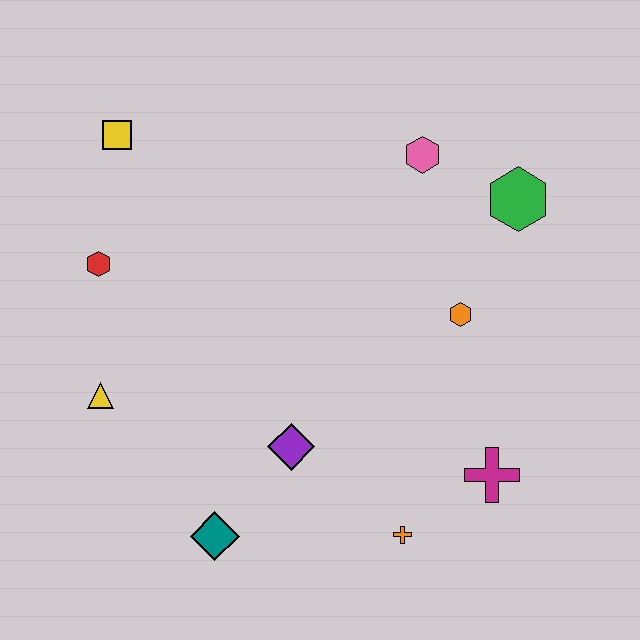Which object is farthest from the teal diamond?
The green hexagon is farthest from the teal diamond.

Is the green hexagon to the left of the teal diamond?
No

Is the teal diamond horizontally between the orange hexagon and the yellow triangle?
Yes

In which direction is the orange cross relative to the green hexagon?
The orange cross is below the green hexagon.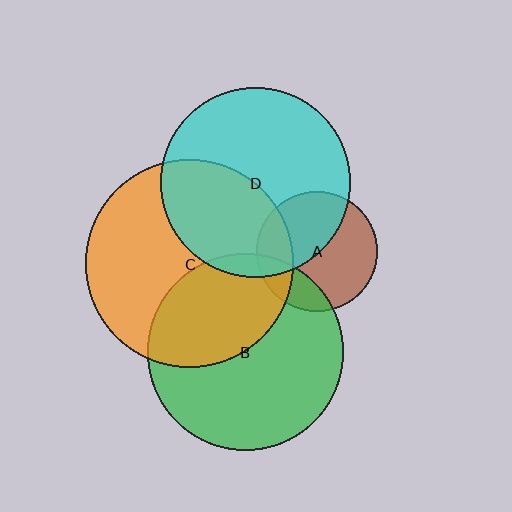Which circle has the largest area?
Circle C (orange).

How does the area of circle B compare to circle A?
Approximately 2.7 times.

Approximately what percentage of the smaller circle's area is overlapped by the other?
Approximately 20%.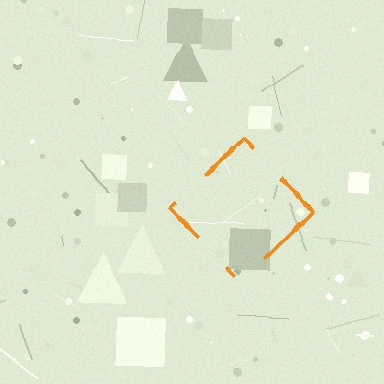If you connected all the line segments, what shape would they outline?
They would outline a diamond.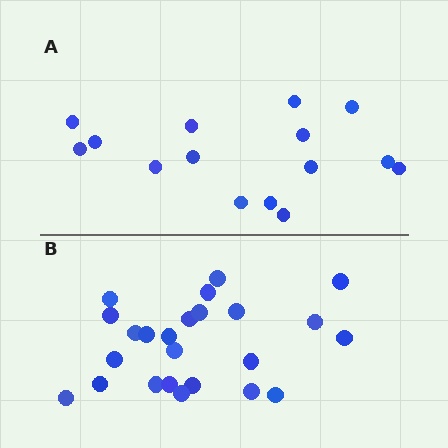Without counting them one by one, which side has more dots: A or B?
Region B (the bottom region) has more dots.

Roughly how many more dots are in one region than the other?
Region B has roughly 8 or so more dots than region A.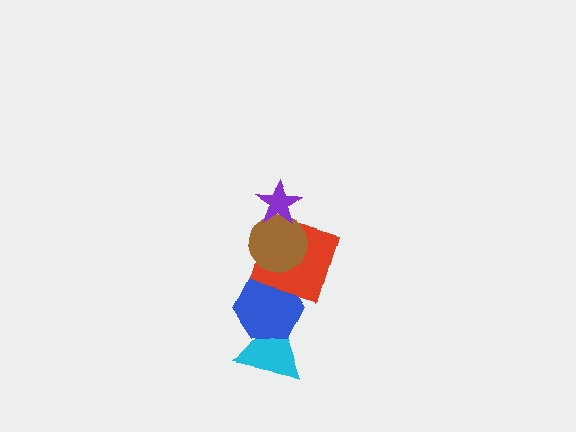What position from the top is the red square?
The red square is 3rd from the top.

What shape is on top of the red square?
The brown circle is on top of the red square.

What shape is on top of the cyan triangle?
The blue hexagon is on top of the cyan triangle.